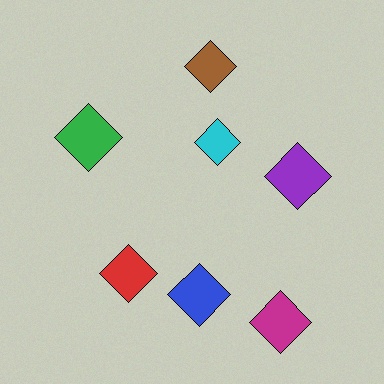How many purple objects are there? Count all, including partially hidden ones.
There is 1 purple object.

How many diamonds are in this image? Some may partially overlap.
There are 7 diamonds.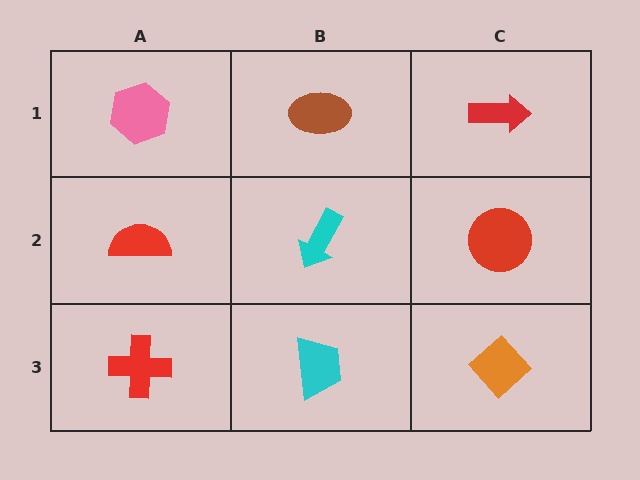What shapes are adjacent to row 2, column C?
A red arrow (row 1, column C), an orange diamond (row 3, column C), a cyan arrow (row 2, column B).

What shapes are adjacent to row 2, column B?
A brown ellipse (row 1, column B), a cyan trapezoid (row 3, column B), a red semicircle (row 2, column A), a red circle (row 2, column C).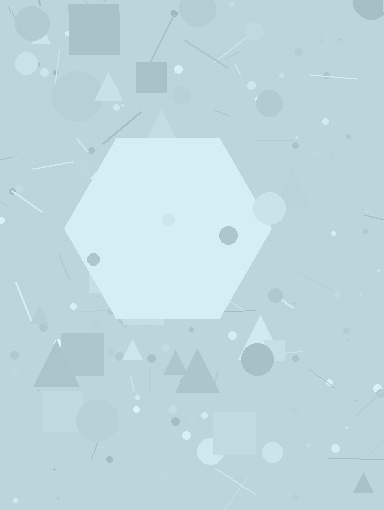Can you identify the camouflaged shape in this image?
The camouflaged shape is a hexagon.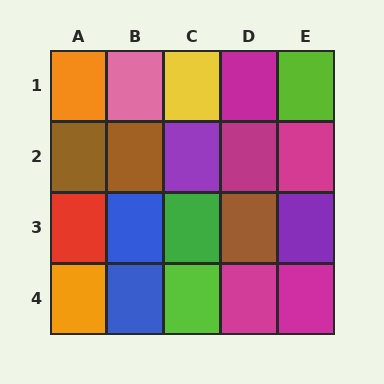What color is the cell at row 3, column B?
Blue.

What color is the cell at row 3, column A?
Red.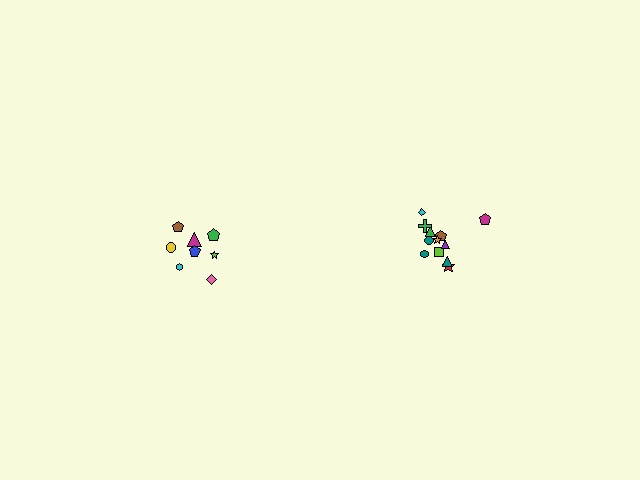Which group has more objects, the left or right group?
The right group.